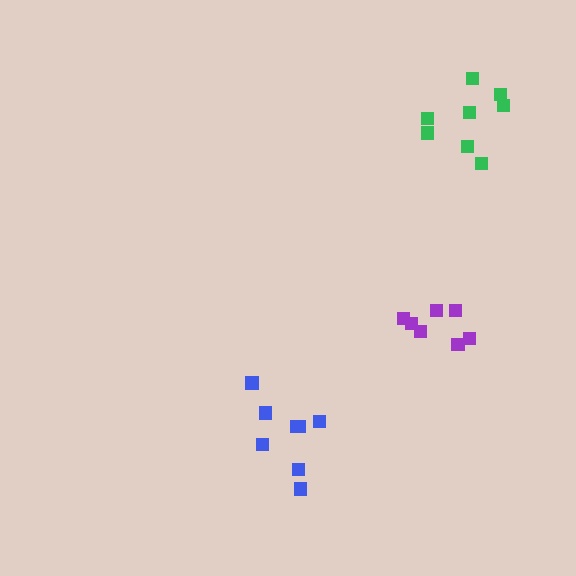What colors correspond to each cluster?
The clusters are colored: green, purple, blue.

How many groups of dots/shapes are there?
There are 3 groups.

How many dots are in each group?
Group 1: 8 dots, Group 2: 7 dots, Group 3: 8 dots (23 total).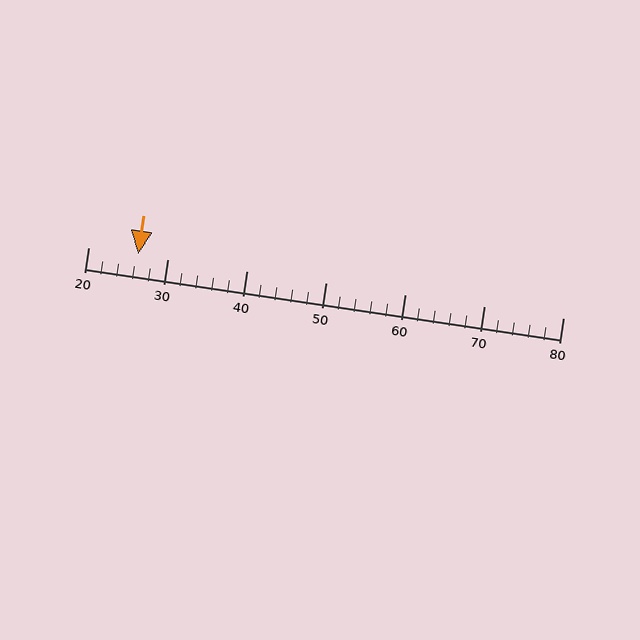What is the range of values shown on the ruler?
The ruler shows values from 20 to 80.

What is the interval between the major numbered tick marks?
The major tick marks are spaced 10 units apart.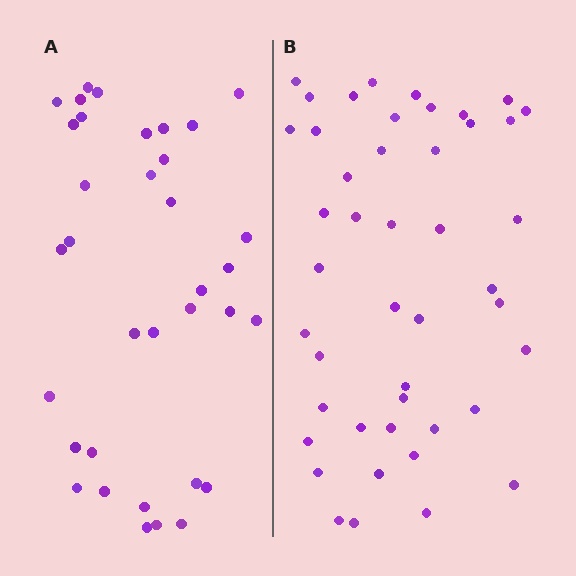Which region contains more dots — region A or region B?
Region B (the right region) has more dots.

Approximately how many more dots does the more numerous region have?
Region B has roughly 10 or so more dots than region A.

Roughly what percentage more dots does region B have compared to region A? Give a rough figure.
About 30% more.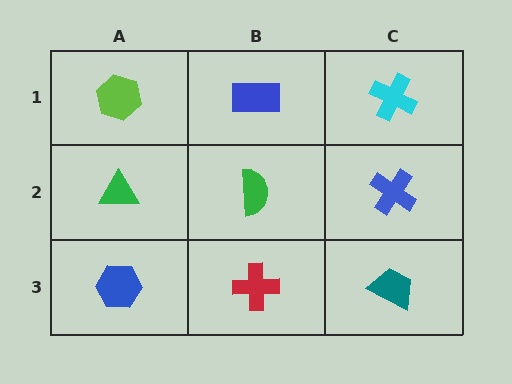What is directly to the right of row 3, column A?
A red cross.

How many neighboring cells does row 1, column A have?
2.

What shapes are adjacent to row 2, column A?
A lime hexagon (row 1, column A), a blue hexagon (row 3, column A), a green semicircle (row 2, column B).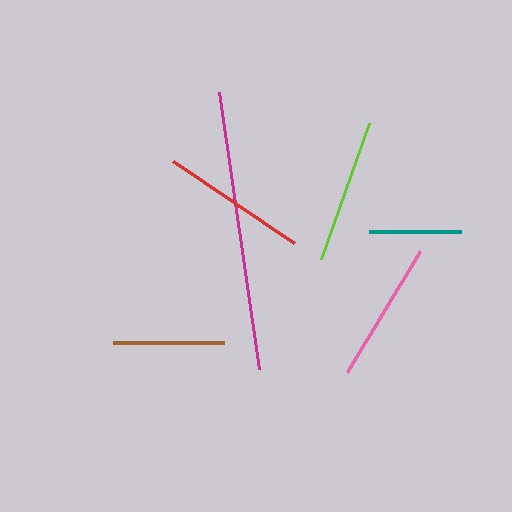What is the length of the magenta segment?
The magenta segment is approximately 280 pixels long.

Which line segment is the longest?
The magenta line is the longest at approximately 280 pixels.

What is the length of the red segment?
The red segment is approximately 146 pixels long.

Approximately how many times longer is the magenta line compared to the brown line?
The magenta line is approximately 2.5 times the length of the brown line.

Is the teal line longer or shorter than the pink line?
The pink line is longer than the teal line.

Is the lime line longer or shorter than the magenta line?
The magenta line is longer than the lime line.